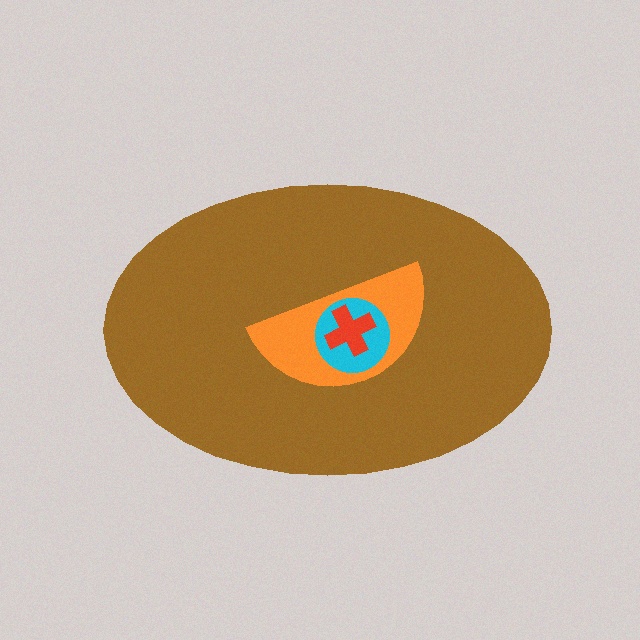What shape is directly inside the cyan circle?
The red cross.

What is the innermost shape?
The red cross.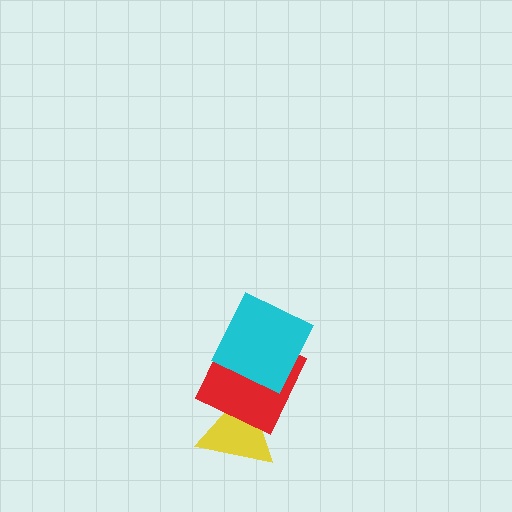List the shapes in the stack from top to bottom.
From top to bottom: the cyan square, the red square, the yellow triangle.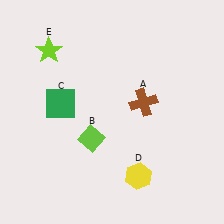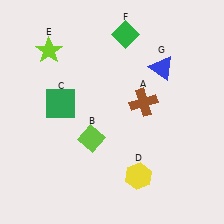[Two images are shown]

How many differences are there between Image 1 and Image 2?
There are 2 differences between the two images.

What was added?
A green diamond (F), a blue triangle (G) were added in Image 2.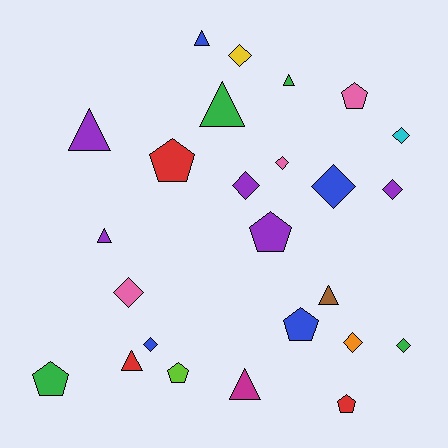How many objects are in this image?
There are 25 objects.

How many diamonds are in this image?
There are 10 diamonds.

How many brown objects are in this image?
There is 1 brown object.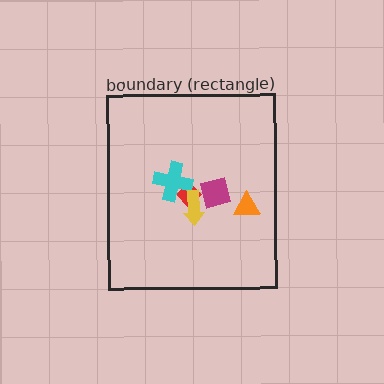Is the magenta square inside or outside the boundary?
Inside.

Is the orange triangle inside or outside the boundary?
Inside.